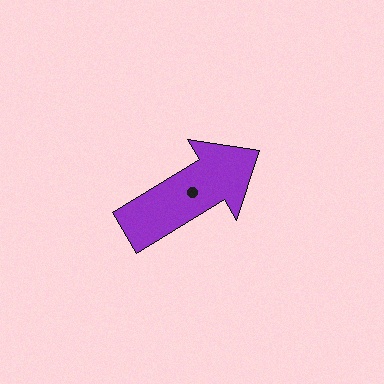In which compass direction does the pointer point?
Northeast.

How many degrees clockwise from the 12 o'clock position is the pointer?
Approximately 59 degrees.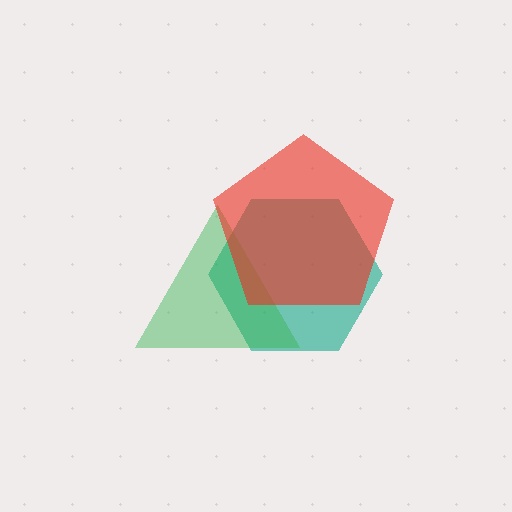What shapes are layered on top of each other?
The layered shapes are: a teal hexagon, a green triangle, a red pentagon.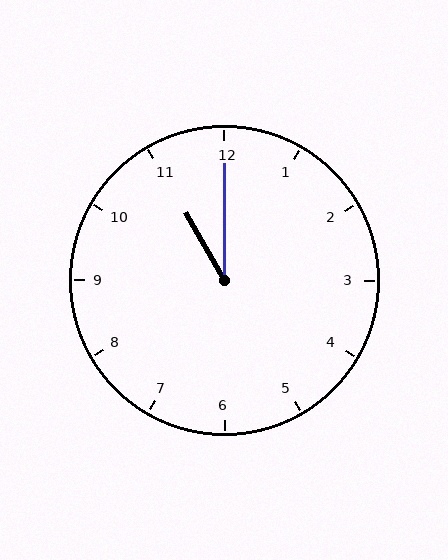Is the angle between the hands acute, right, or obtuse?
It is acute.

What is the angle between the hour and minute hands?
Approximately 30 degrees.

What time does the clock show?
11:00.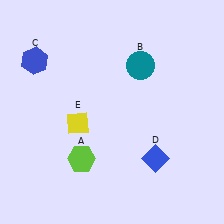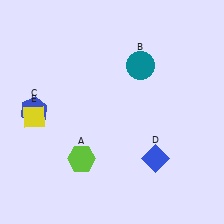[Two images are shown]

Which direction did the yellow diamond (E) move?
The yellow diamond (E) moved left.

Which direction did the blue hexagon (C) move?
The blue hexagon (C) moved down.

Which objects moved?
The objects that moved are: the blue hexagon (C), the yellow diamond (E).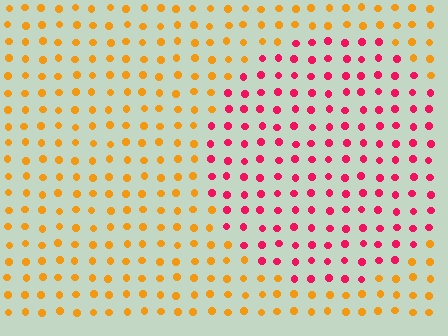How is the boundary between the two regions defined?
The boundary is defined purely by a slight shift in hue (about 56 degrees). Spacing, size, and orientation are identical on both sides.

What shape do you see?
I see a circle.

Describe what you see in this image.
The image is filled with small orange elements in a uniform arrangement. A circle-shaped region is visible where the elements are tinted to a slightly different hue, forming a subtle color boundary.